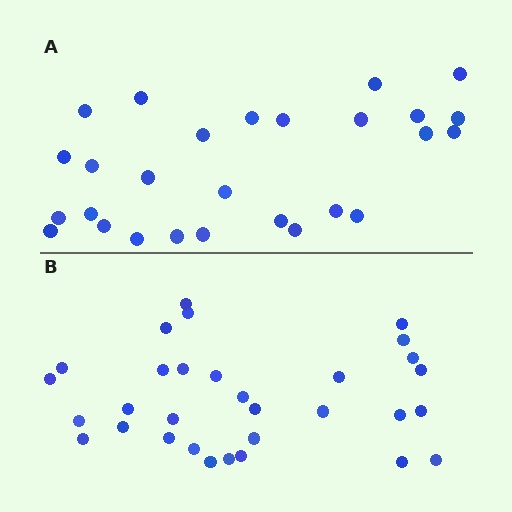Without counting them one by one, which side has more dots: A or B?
Region B (the bottom region) has more dots.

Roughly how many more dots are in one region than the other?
Region B has about 4 more dots than region A.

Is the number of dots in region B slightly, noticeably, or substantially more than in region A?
Region B has only slightly more — the two regions are fairly close. The ratio is roughly 1.1 to 1.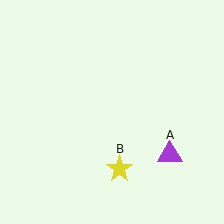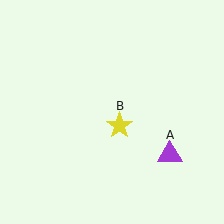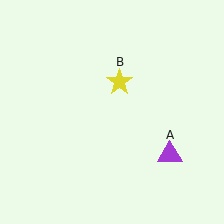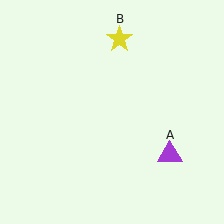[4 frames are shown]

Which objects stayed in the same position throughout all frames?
Purple triangle (object A) remained stationary.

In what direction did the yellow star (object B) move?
The yellow star (object B) moved up.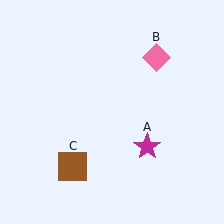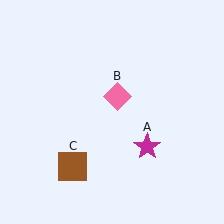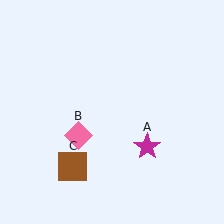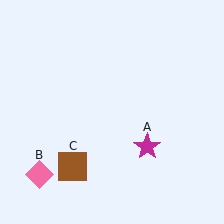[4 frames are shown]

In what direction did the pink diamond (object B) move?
The pink diamond (object B) moved down and to the left.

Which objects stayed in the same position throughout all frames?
Magenta star (object A) and brown square (object C) remained stationary.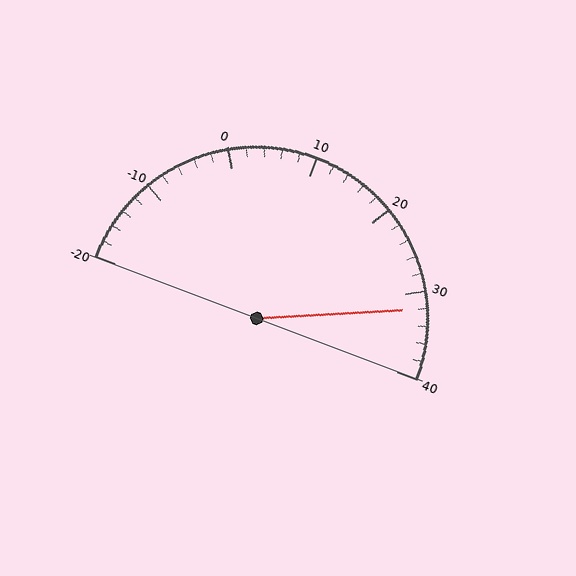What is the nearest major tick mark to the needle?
The nearest major tick mark is 30.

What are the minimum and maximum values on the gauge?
The gauge ranges from -20 to 40.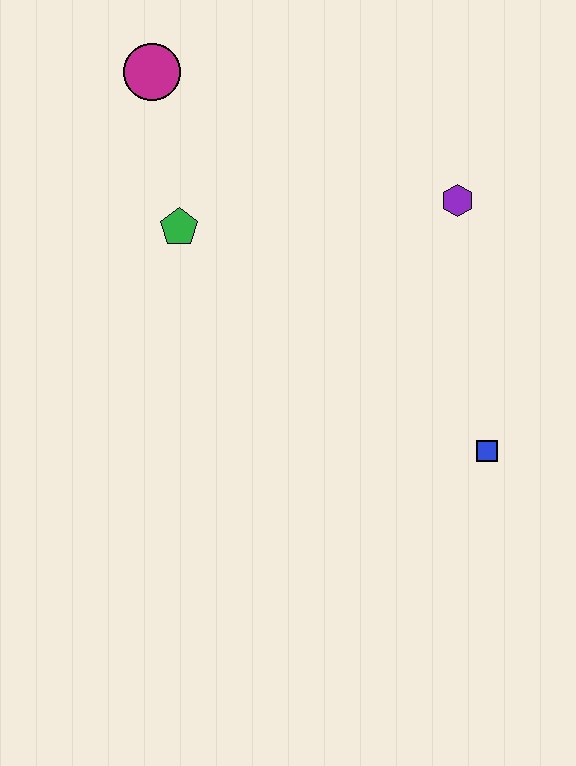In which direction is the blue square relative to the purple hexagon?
The blue square is below the purple hexagon.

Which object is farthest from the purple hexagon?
The magenta circle is farthest from the purple hexagon.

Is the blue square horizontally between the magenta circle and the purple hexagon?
No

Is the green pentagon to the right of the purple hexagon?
No